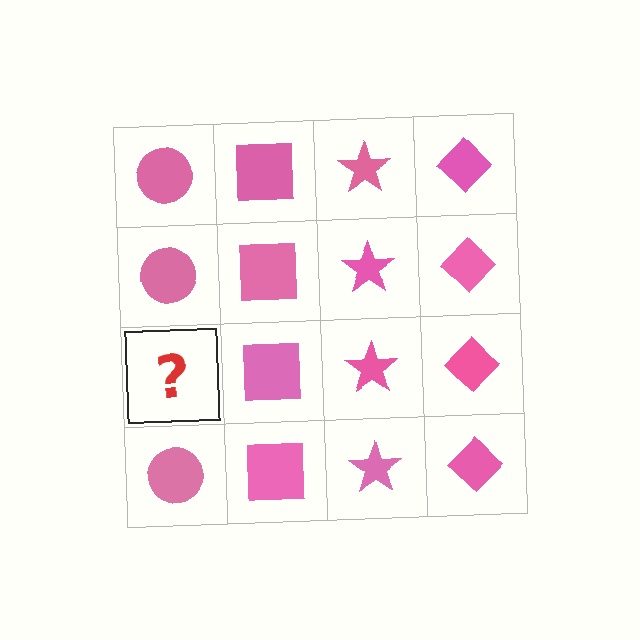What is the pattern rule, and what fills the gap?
The rule is that each column has a consistent shape. The gap should be filled with a pink circle.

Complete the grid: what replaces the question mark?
The question mark should be replaced with a pink circle.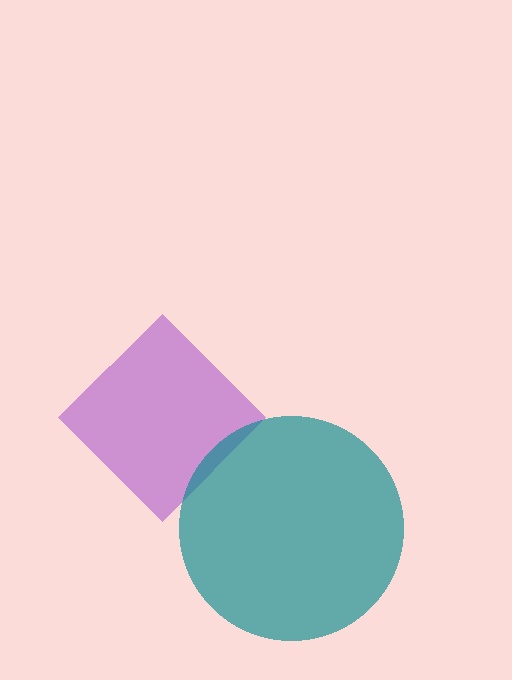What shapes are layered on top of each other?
The layered shapes are: a purple diamond, a teal circle.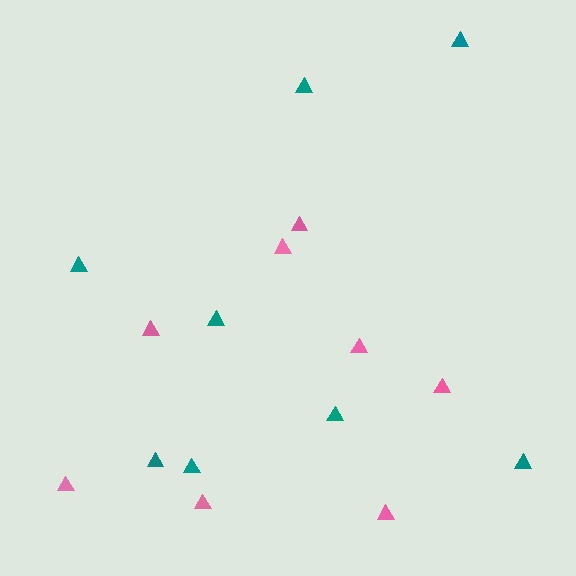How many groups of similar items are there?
There are 2 groups: one group of pink triangles (8) and one group of teal triangles (8).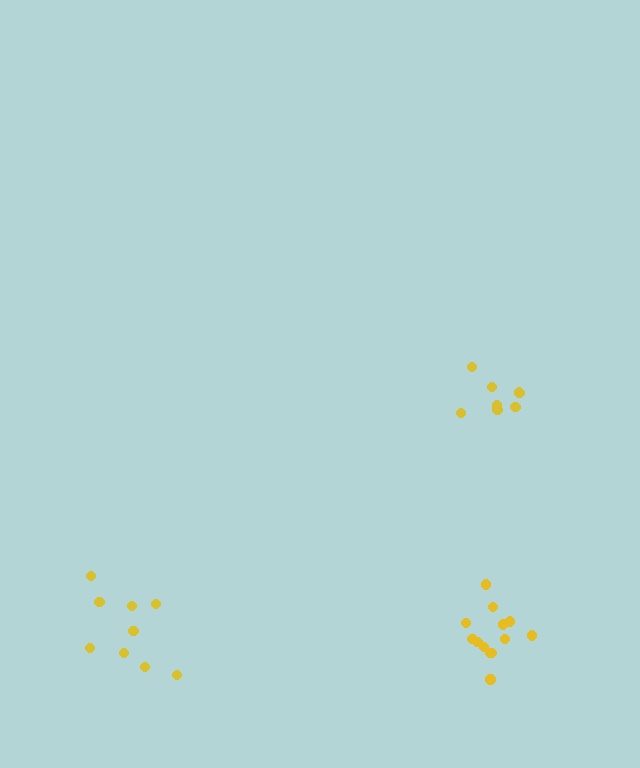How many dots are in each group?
Group 1: 9 dots, Group 2: 13 dots, Group 3: 9 dots (31 total).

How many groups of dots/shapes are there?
There are 3 groups.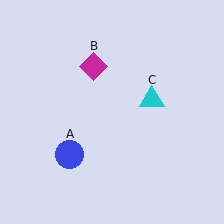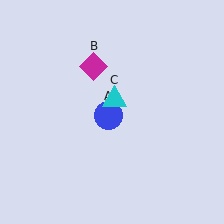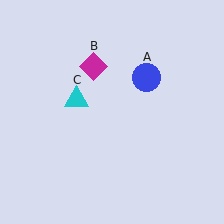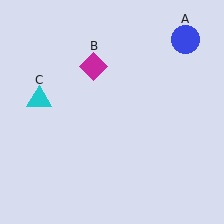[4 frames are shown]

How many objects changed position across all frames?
2 objects changed position: blue circle (object A), cyan triangle (object C).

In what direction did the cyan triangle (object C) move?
The cyan triangle (object C) moved left.